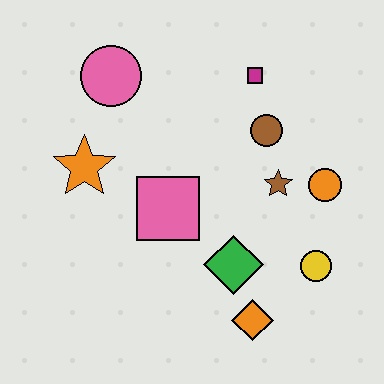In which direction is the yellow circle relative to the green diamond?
The yellow circle is to the right of the green diamond.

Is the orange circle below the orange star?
Yes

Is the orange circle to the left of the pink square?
No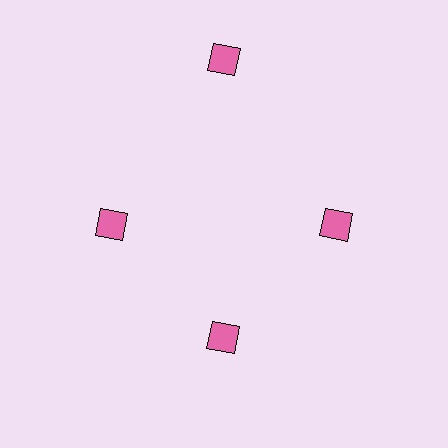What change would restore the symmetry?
The symmetry would be restored by moving it inward, back onto the ring so that all 4 diamonds sit at equal angles and equal distance from the center.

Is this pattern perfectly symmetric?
No. The 4 pink diamonds are arranged in a ring, but one element near the 12 o'clock position is pushed outward from the center, breaking the 4-fold rotational symmetry.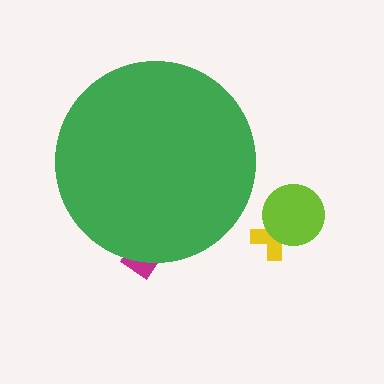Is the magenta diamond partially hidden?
Yes, the magenta diamond is partially hidden behind the green circle.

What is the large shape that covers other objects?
A green circle.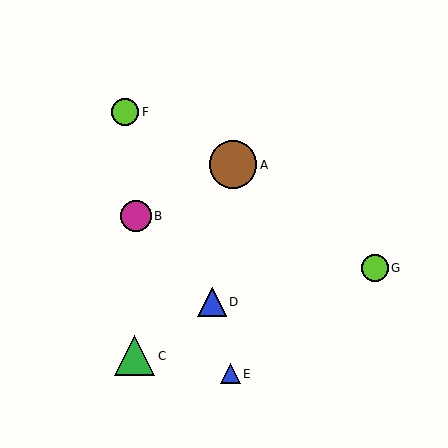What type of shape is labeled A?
Shape A is a brown circle.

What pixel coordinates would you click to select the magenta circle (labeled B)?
Click at (136, 216) to select the magenta circle B.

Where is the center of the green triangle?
The center of the green triangle is at (135, 356).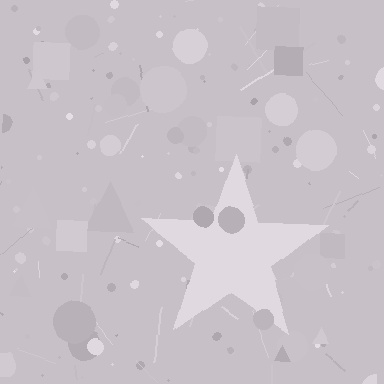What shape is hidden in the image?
A star is hidden in the image.